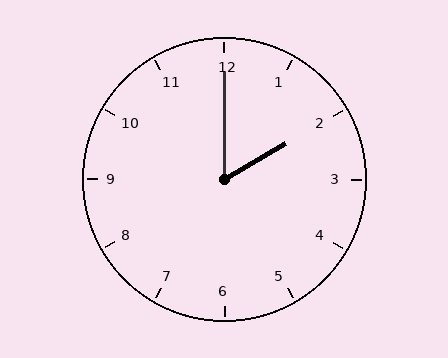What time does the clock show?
2:00.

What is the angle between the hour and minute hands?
Approximately 60 degrees.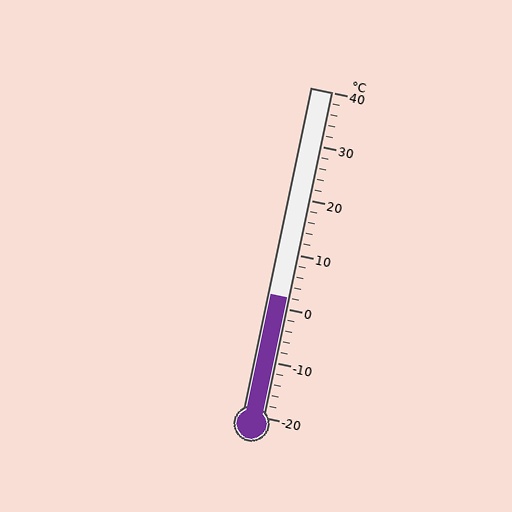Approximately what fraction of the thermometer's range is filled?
The thermometer is filled to approximately 35% of its range.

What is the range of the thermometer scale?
The thermometer scale ranges from -20°C to 40°C.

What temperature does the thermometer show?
The thermometer shows approximately 2°C.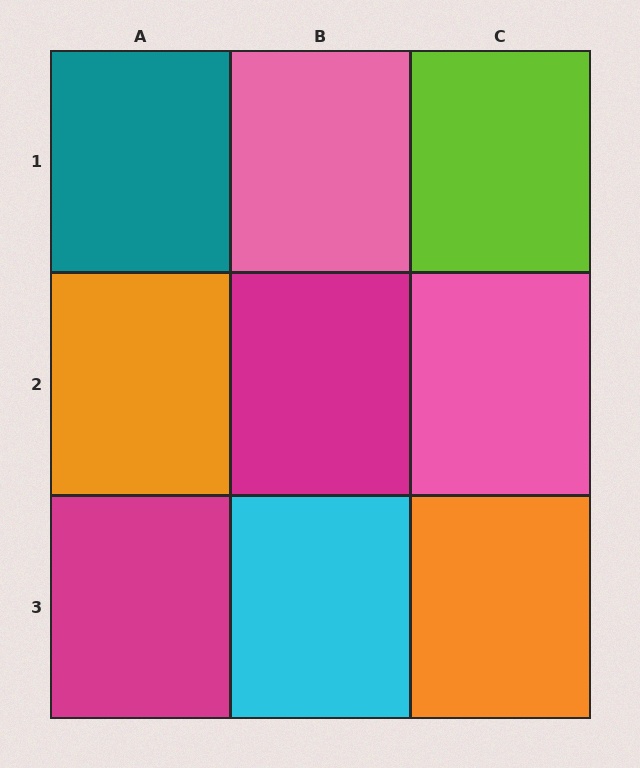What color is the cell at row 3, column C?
Orange.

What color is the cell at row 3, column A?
Magenta.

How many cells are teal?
1 cell is teal.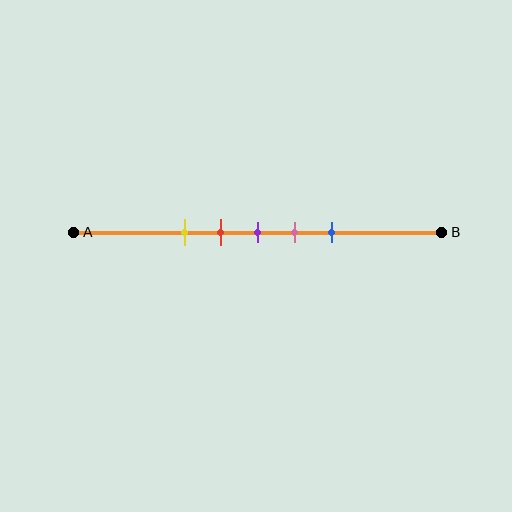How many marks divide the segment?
There are 5 marks dividing the segment.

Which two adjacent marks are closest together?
The red and purple marks are the closest adjacent pair.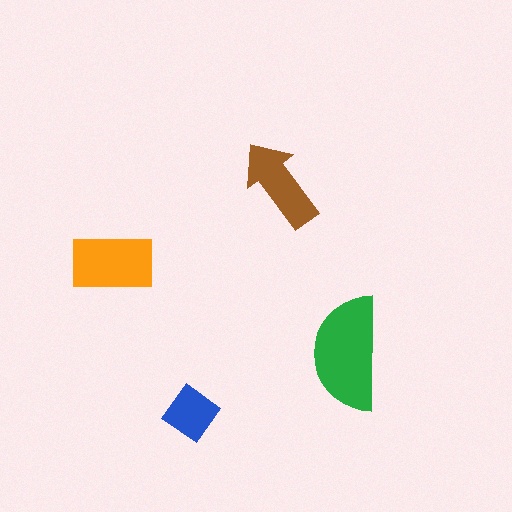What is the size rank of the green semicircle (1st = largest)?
1st.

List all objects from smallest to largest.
The blue diamond, the brown arrow, the orange rectangle, the green semicircle.